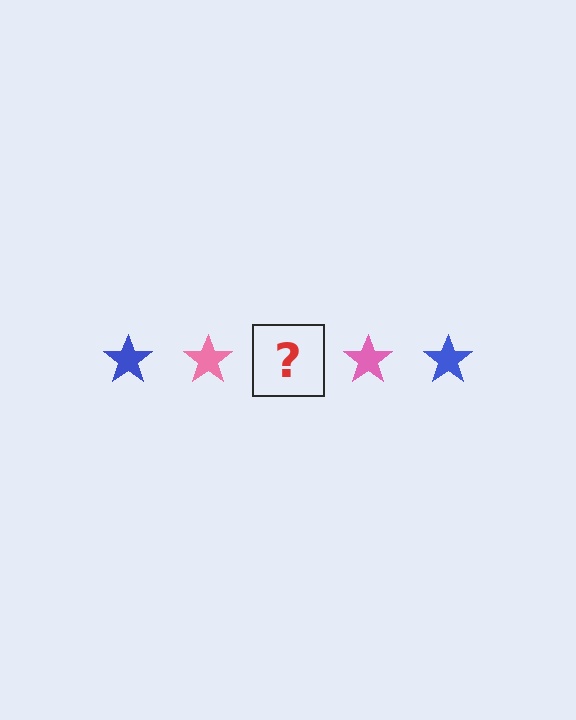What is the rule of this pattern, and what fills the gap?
The rule is that the pattern cycles through blue, pink stars. The gap should be filled with a blue star.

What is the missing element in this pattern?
The missing element is a blue star.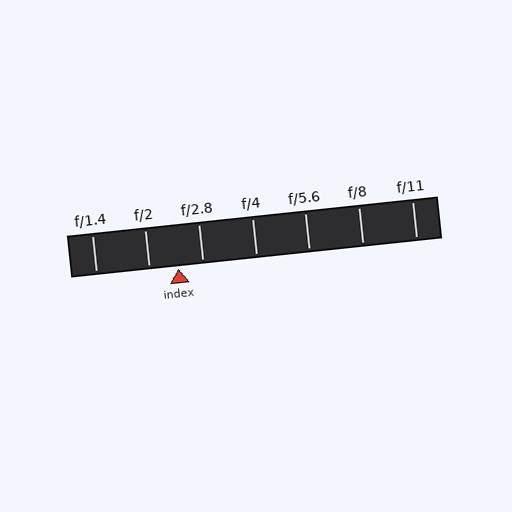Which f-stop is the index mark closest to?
The index mark is closest to f/2.8.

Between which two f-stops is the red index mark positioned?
The index mark is between f/2 and f/2.8.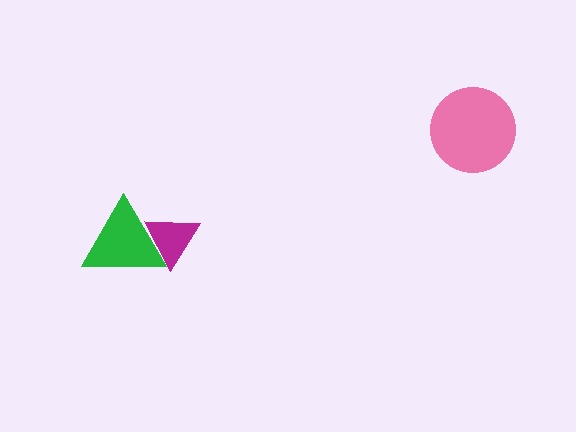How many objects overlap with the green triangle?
1 object overlaps with the green triangle.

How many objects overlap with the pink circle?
0 objects overlap with the pink circle.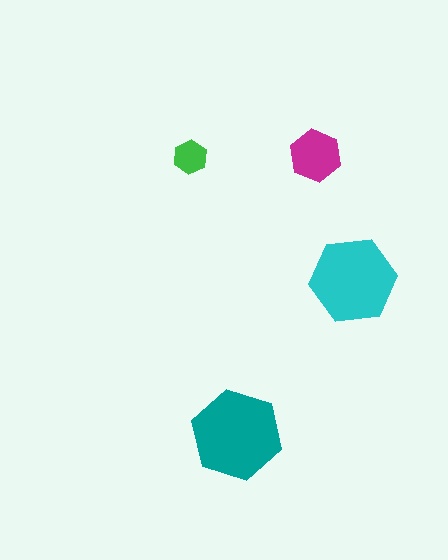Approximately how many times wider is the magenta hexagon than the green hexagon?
About 1.5 times wider.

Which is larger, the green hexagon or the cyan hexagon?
The cyan one.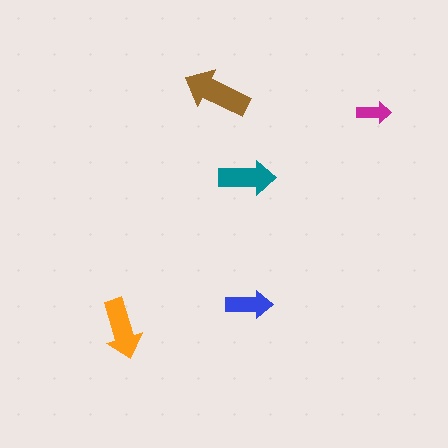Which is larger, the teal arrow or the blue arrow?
The teal one.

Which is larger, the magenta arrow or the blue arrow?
The blue one.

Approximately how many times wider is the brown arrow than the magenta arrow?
About 2 times wider.